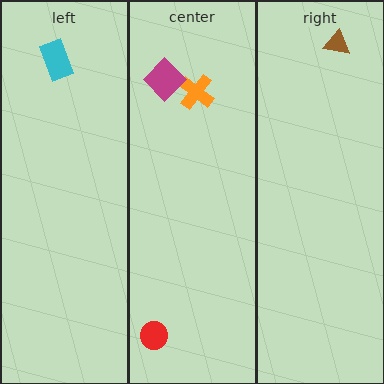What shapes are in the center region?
The orange cross, the magenta diamond, the red circle.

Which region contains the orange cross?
The center region.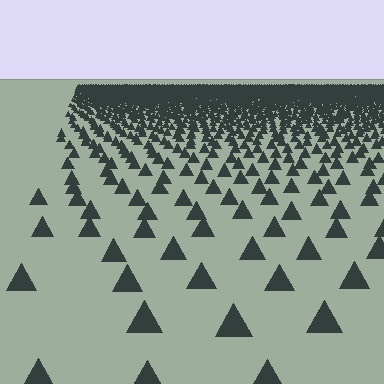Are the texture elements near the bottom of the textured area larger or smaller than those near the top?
Larger. Near the bottom, elements are closer to the viewer and appear at a bigger on-screen size.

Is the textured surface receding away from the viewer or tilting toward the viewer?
The surface is receding away from the viewer. Texture elements get smaller and denser toward the top.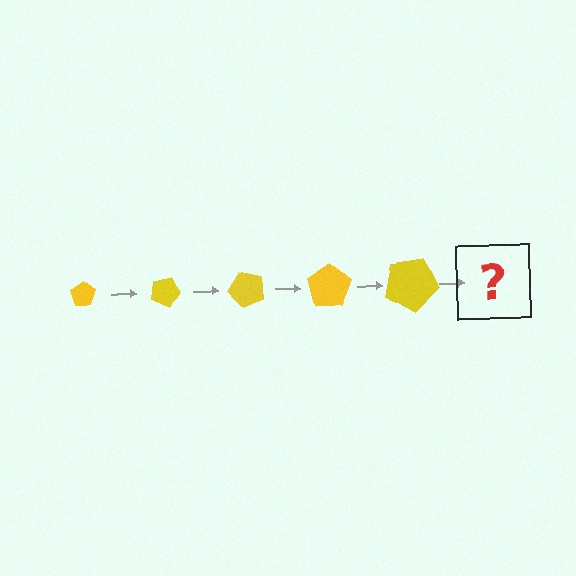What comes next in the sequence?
The next element should be a pentagon, larger than the previous one and rotated 125 degrees from the start.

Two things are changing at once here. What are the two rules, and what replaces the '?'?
The two rules are that the pentagon grows larger each step and it rotates 25 degrees each step. The '?' should be a pentagon, larger than the previous one and rotated 125 degrees from the start.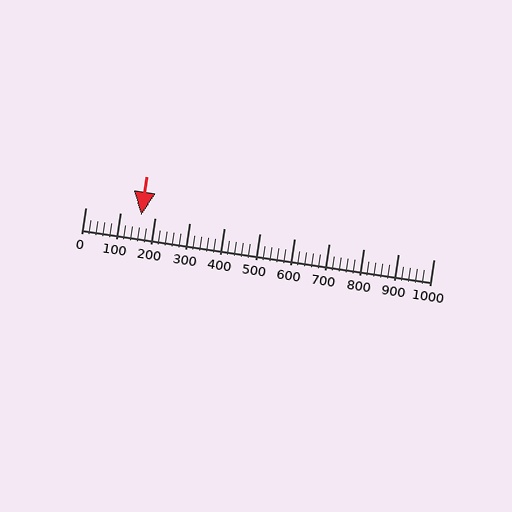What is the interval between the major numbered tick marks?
The major tick marks are spaced 100 units apart.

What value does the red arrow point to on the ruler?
The red arrow points to approximately 160.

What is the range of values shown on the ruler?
The ruler shows values from 0 to 1000.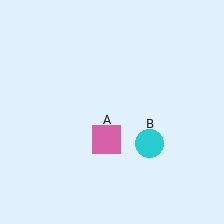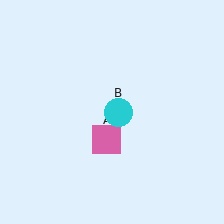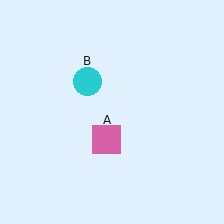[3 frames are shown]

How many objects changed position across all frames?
1 object changed position: cyan circle (object B).